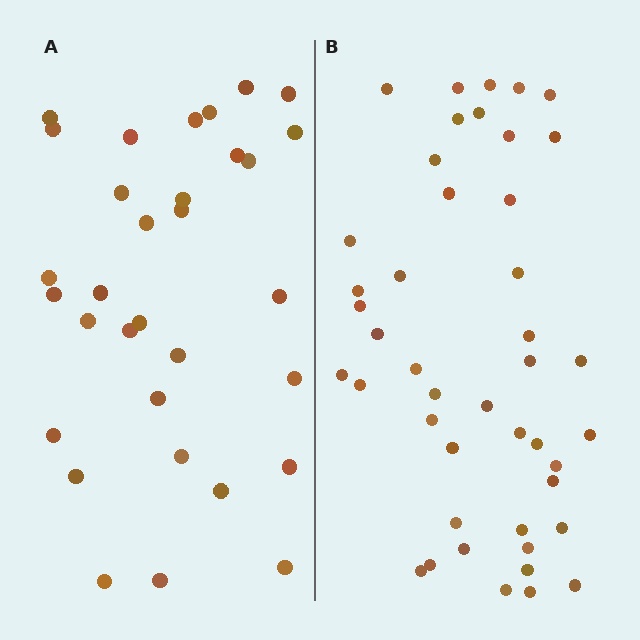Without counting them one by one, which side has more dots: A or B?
Region B (the right region) has more dots.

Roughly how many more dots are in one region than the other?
Region B has roughly 12 or so more dots than region A.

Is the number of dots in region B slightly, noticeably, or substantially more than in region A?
Region B has noticeably more, but not dramatically so. The ratio is roughly 1.4 to 1.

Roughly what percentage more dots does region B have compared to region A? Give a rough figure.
About 40% more.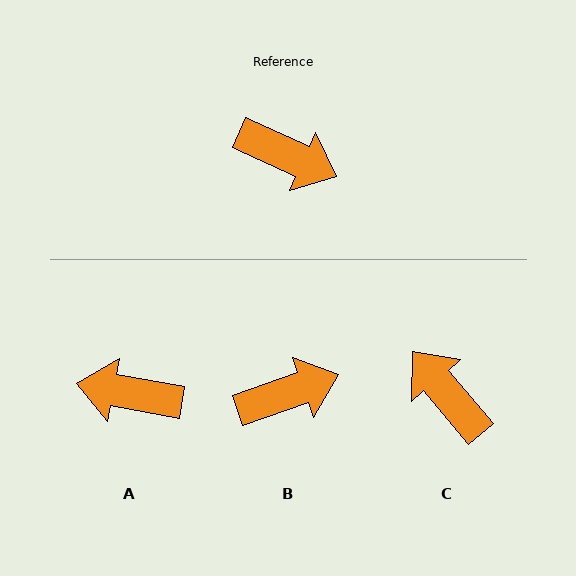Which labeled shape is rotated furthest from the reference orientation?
A, about 166 degrees away.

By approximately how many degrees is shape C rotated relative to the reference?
Approximately 154 degrees counter-clockwise.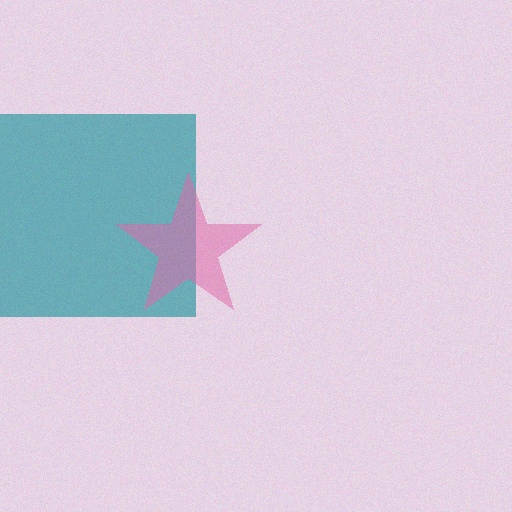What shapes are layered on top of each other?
The layered shapes are: a teal square, a pink star.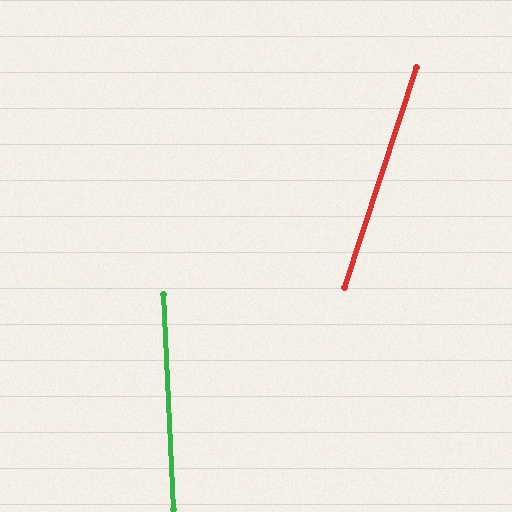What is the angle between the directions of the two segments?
Approximately 21 degrees.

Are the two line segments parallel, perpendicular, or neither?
Neither parallel nor perpendicular — they differ by about 21°.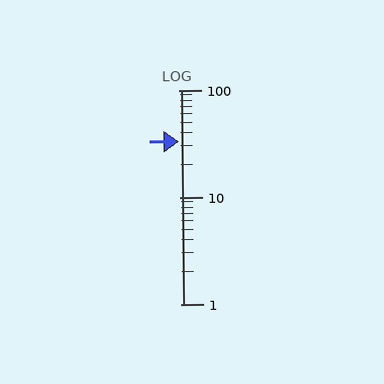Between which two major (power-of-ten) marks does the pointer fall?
The pointer is between 10 and 100.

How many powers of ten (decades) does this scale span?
The scale spans 2 decades, from 1 to 100.